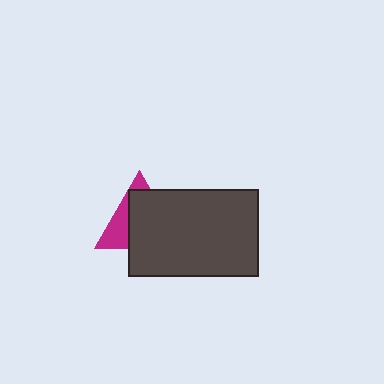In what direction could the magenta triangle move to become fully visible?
The magenta triangle could move toward the upper-left. That would shift it out from behind the dark gray rectangle entirely.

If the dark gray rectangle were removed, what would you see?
You would see the complete magenta triangle.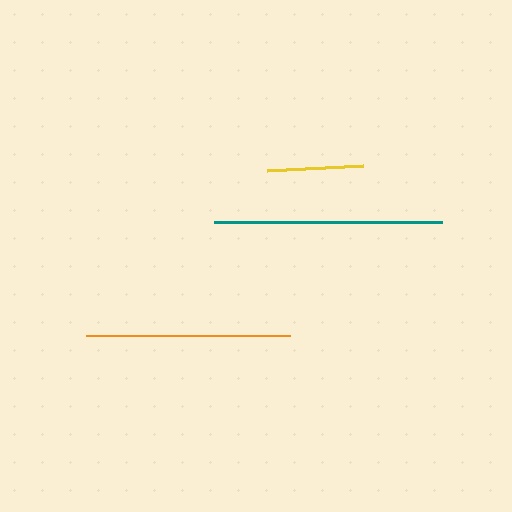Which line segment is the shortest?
The yellow line is the shortest at approximately 96 pixels.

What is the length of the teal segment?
The teal segment is approximately 228 pixels long.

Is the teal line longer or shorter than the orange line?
The teal line is longer than the orange line.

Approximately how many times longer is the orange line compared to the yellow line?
The orange line is approximately 2.1 times the length of the yellow line.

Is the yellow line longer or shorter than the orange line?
The orange line is longer than the yellow line.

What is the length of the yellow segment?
The yellow segment is approximately 96 pixels long.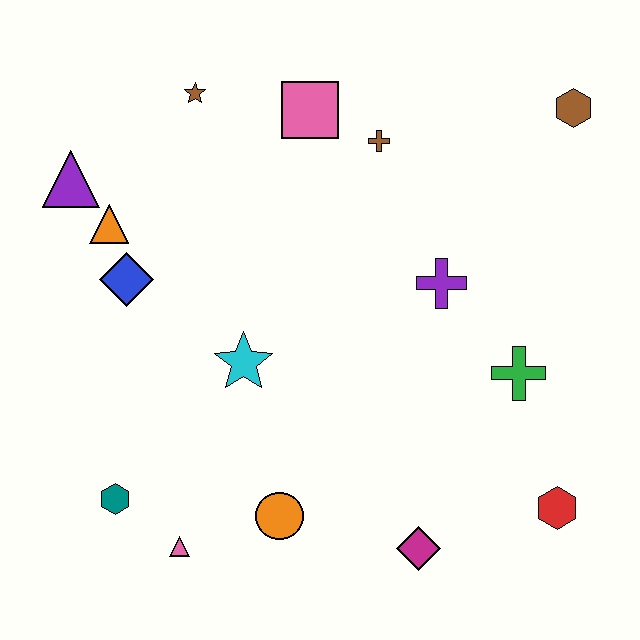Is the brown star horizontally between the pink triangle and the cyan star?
Yes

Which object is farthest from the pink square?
The red hexagon is farthest from the pink square.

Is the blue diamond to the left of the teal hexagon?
No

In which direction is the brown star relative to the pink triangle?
The brown star is above the pink triangle.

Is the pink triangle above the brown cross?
No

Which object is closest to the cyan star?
The blue diamond is closest to the cyan star.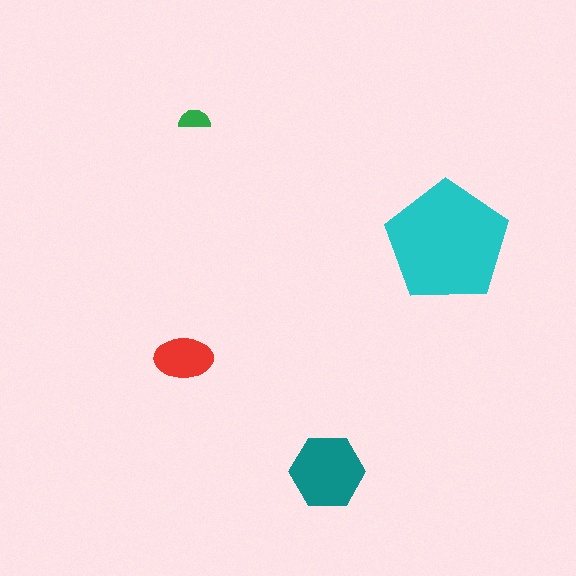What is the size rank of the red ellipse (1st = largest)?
3rd.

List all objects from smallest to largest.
The green semicircle, the red ellipse, the teal hexagon, the cyan pentagon.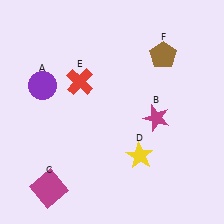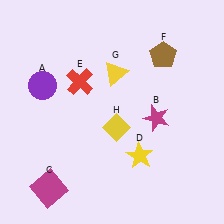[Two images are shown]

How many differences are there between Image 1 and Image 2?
There are 2 differences between the two images.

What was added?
A yellow triangle (G), a yellow diamond (H) were added in Image 2.